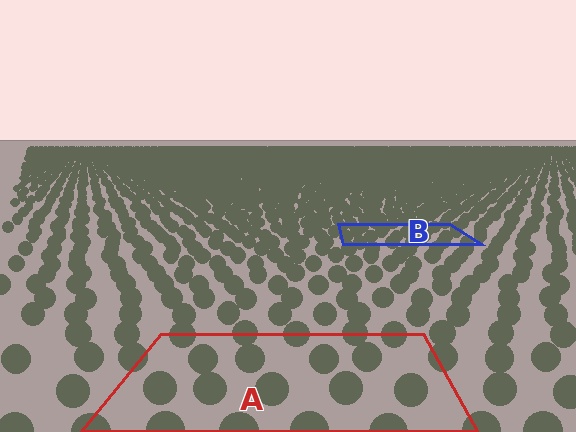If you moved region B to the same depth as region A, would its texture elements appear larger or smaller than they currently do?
They would appear larger. At a closer depth, the same texture elements are projected at a bigger on-screen size.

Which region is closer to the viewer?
Region A is closer. The texture elements there are larger and more spread out.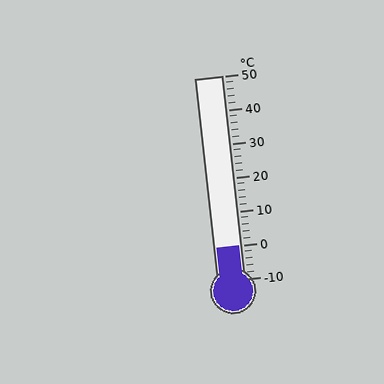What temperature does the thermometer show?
The thermometer shows approximately 0°C.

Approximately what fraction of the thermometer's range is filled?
The thermometer is filled to approximately 15% of its range.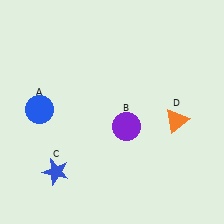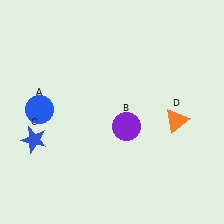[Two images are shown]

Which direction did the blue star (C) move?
The blue star (C) moved up.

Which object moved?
The blue star (C) moved up.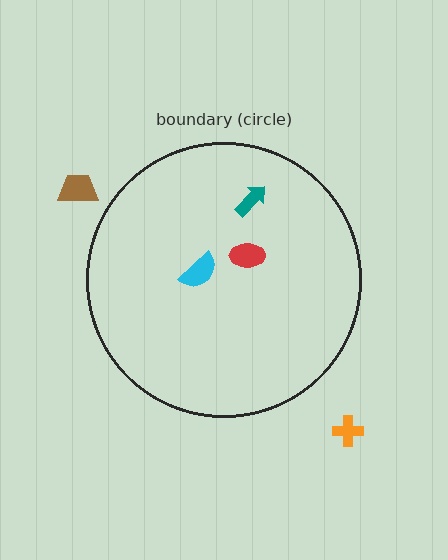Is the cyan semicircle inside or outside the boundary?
Inside.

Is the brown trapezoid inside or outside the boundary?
Outside.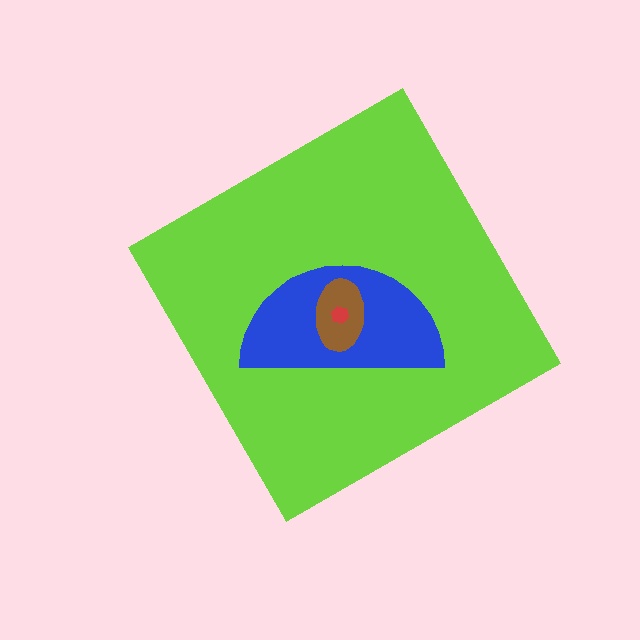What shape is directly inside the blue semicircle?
The brown ellipse.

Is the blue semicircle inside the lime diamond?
Yes.